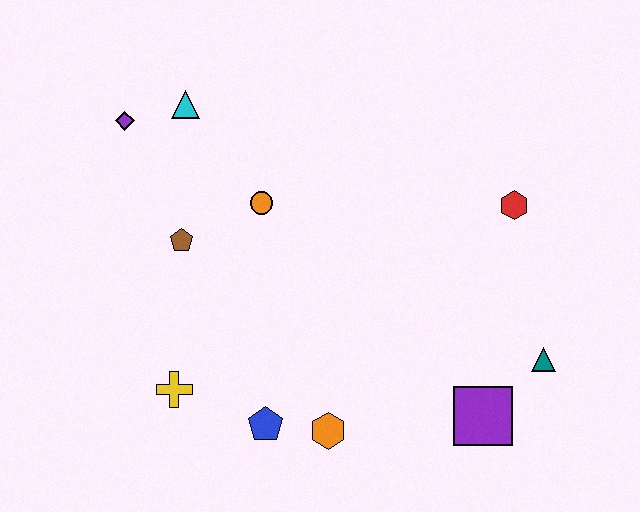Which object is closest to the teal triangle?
The purple square is closest to the teal triangle.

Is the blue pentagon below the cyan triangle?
Yes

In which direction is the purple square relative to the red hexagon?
The purple square is below the red hexagon.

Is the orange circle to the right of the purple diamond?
Yes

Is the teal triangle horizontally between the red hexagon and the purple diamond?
No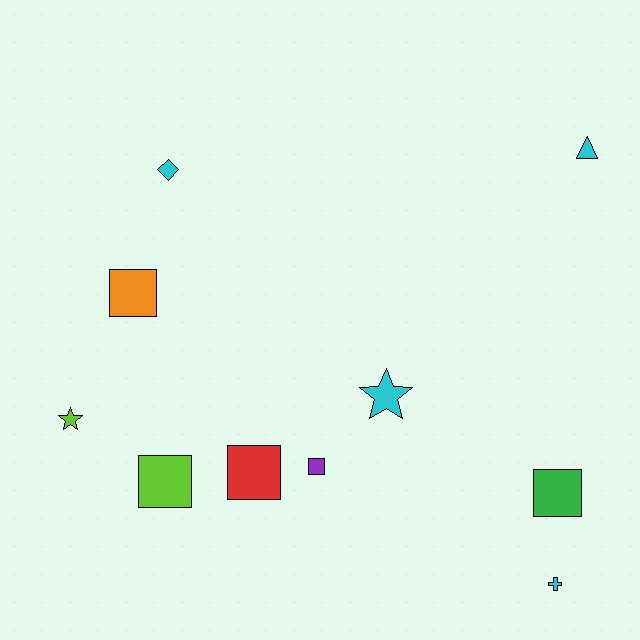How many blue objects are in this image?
There are no blue objects.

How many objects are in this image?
There are 10 objects.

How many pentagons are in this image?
There are no pentagons.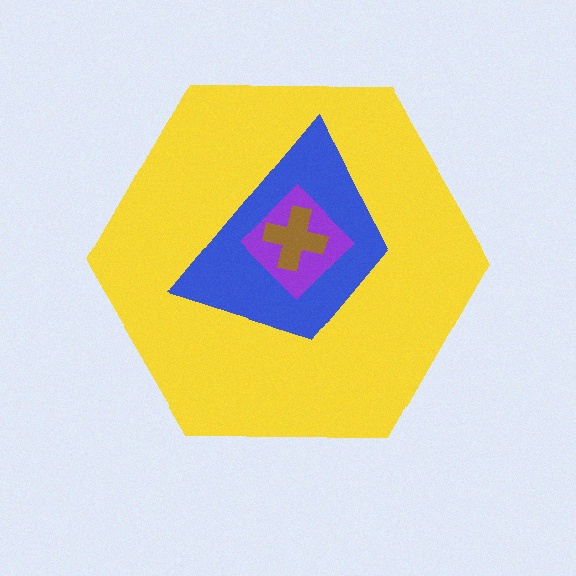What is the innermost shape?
The brown cross.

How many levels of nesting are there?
4.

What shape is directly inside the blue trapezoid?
The purple diamond.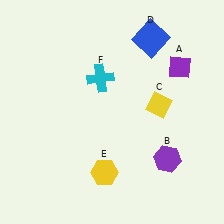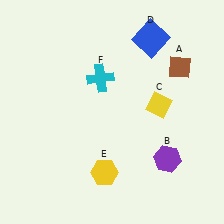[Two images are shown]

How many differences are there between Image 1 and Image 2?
There is 1 difference between the two images.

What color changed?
The diamond (A) changed from purple in Image 1 to brown in Image 2.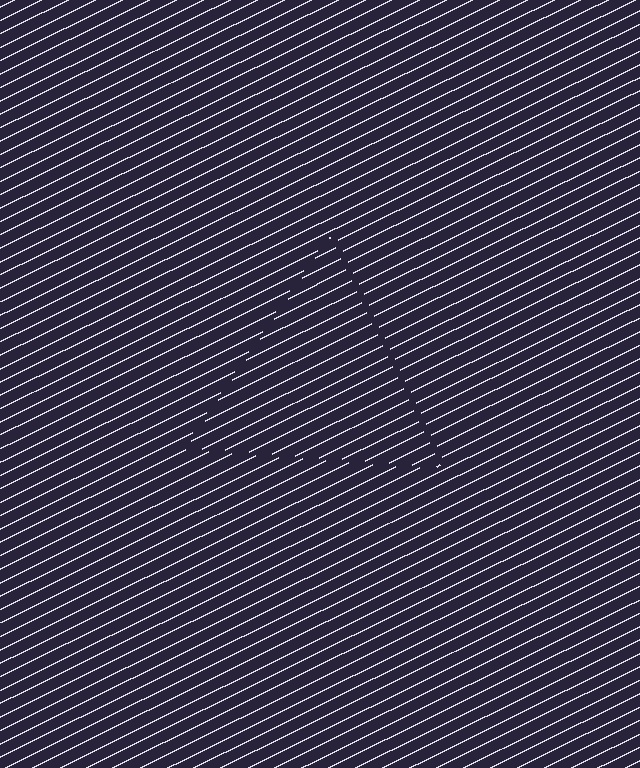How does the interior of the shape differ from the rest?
The interior of the shape contains the same grating, shifted by half a period — the contour is defined by the phase discontinuity where line-ends from the inner and outer gratings abut.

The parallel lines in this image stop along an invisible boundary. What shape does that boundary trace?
An illusory triangle. The interior of the shape contains the same grating, shifted by half a period — the contour is defined by the phase discontinuity where line-ends from the inner and outer gratings abut.